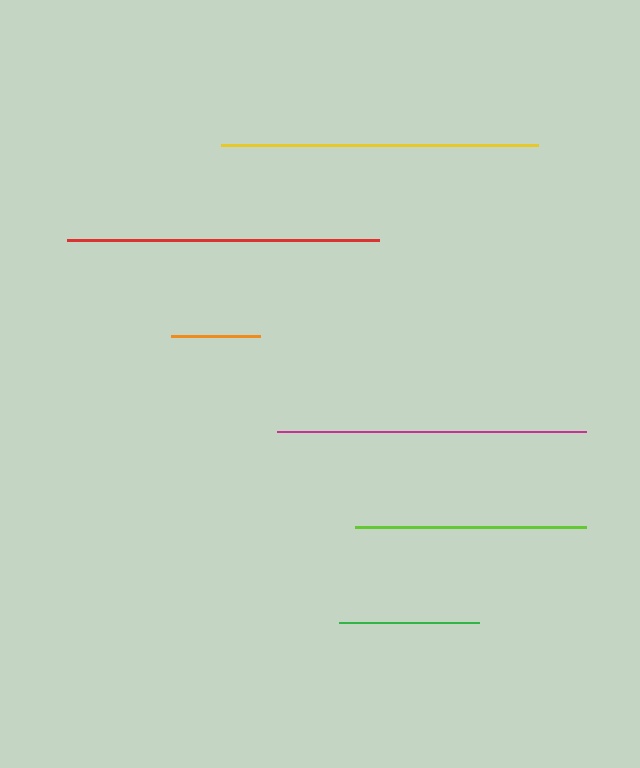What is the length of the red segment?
The red segment is approximately 313 pixels long.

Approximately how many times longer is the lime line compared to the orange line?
The lime line is approximately 2.6 times the length of the orange line.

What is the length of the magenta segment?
The magenta segment is approximately 310 pixels long.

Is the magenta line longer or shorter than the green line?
The magenta line is longer than the green line.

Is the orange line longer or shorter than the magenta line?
The magenta line is longer than the orange line.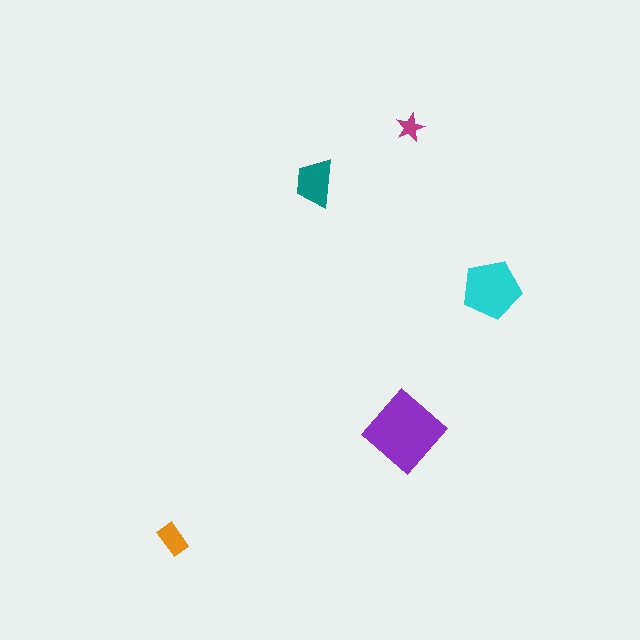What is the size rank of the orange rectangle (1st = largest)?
4th.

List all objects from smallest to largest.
The magenta star, the orange rectangle, the teal trapezoid, the cyan pentagon, the purple diamond.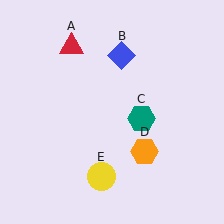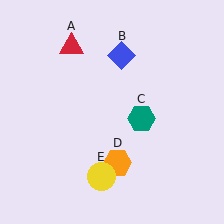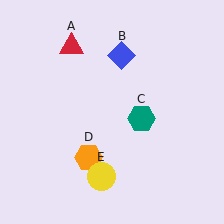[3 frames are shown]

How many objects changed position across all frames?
1 object changed position: orange hexagon (object D).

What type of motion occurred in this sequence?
The orange hexagon (object D) rotated clockwise around the center of the scene.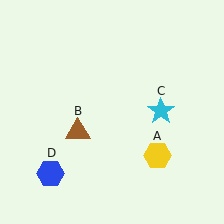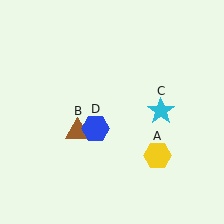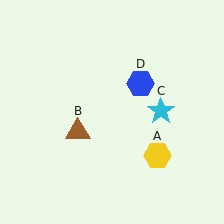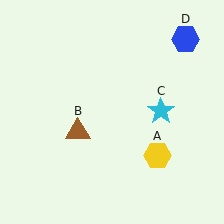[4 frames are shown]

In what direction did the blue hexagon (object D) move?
The blue hexagon (object D) moved up and to the right.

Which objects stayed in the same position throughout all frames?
Yellow hexagon (object A) and brown triangle (object B) and cyan star (object C) remained stationary.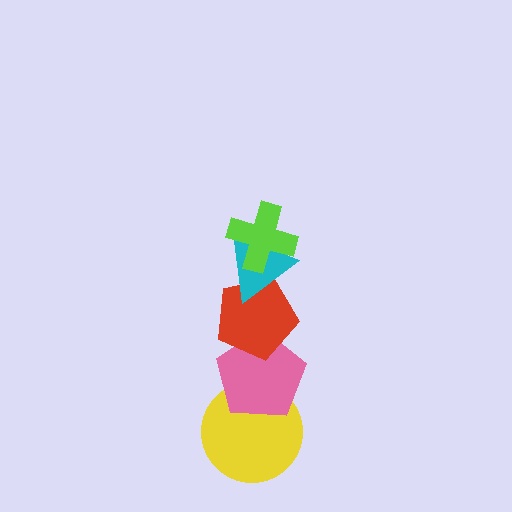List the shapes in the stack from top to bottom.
From top to bottom: the lime cross, the cyan triangle, the red pentagon, the pink pentagon, the yellow circle.